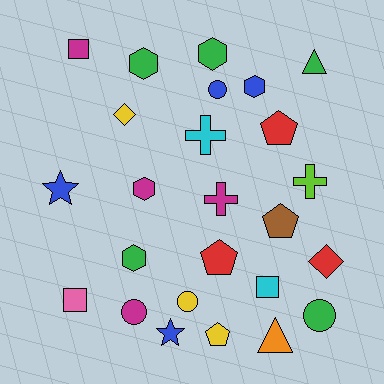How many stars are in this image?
There are 2 stars.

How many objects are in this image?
There are 25 objects.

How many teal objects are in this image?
There are no teal objects.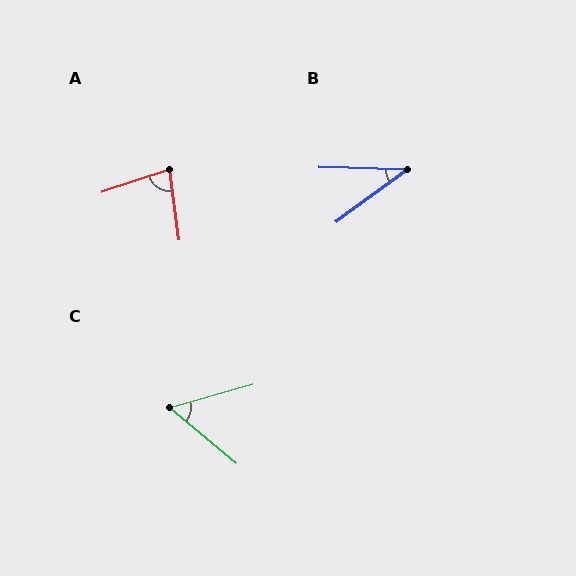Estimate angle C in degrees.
Approximately 55 degrees.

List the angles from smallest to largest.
B (37°), C (55°), A (79°).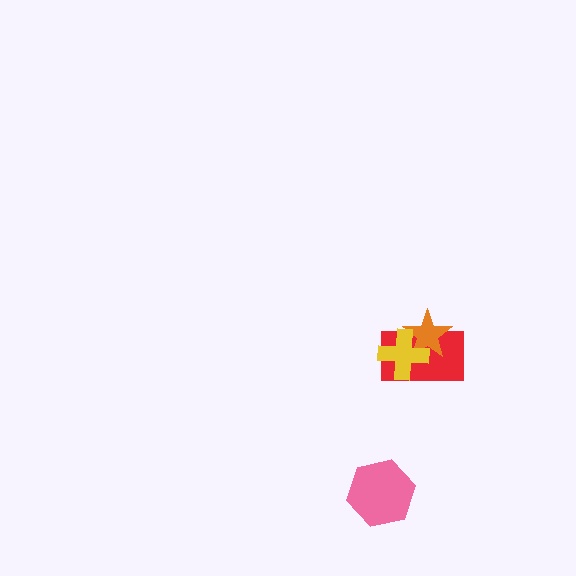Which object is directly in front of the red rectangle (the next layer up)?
The orange star is directly in front of the red rectangle.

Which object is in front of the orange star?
The yellow cross is in front of the orange star.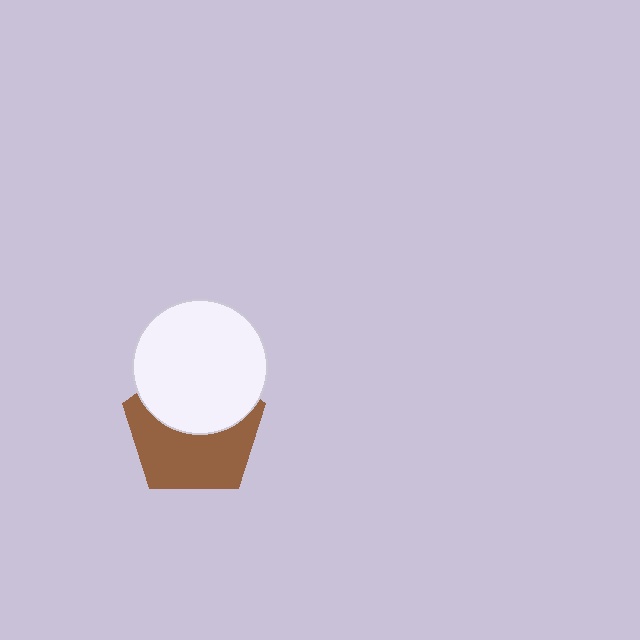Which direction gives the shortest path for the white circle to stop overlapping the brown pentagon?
Moving up gives the shortest separation.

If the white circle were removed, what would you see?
You would see the complete brown pentagon.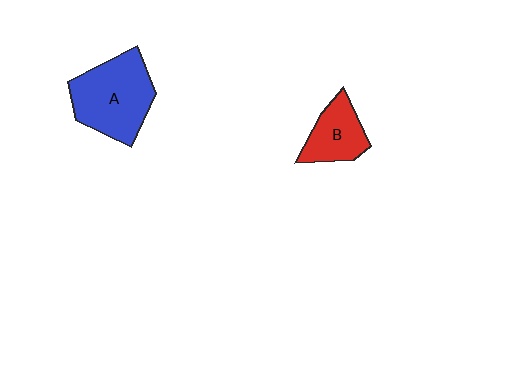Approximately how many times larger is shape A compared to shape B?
Approximately 1.8 times.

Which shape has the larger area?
Shape A (blue).